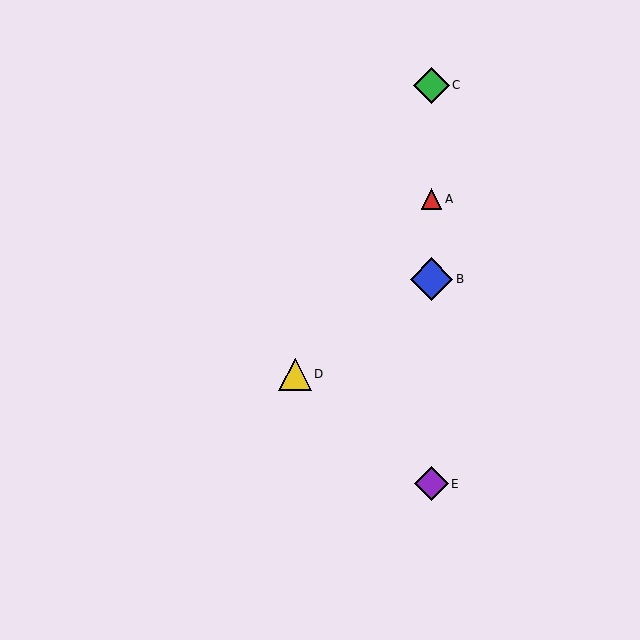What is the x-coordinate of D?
Object D is at x≈295.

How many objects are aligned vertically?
4 objects (A, B, C, E) are aligned vertically.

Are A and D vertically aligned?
No, A is at x≈431 and D is at x≈295.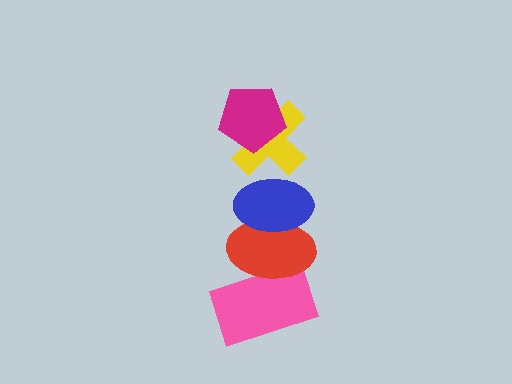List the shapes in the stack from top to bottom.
From top to bottom: the magenta pentagon, the yellow cross, the blue ellipse, the red ellipse, the pink rectangle.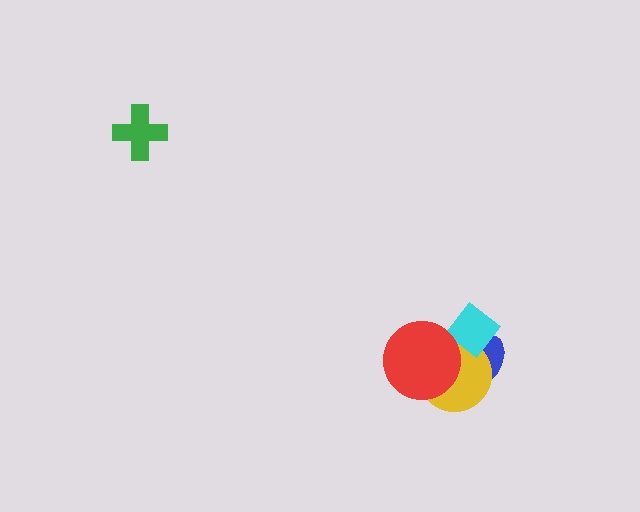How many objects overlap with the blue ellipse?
2 objects overlap with the blue ellipse.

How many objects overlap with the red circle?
1 object overlaps with the red circle.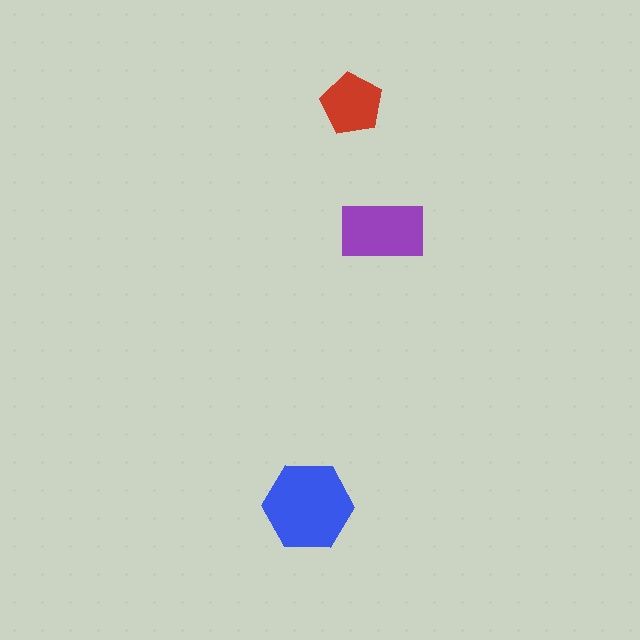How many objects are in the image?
There are 3 objects in the image.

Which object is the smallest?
The red pentagon.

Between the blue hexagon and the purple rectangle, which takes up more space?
The blue hexagon.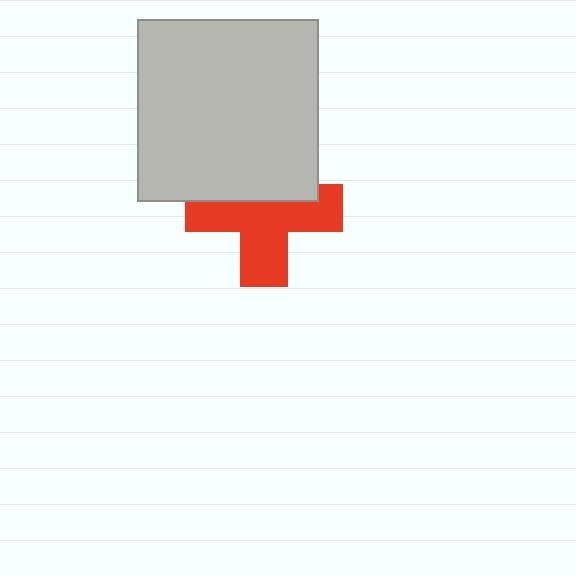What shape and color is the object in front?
The object in front is a light gray square.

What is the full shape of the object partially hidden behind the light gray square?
The partially hidden object is a red cross.